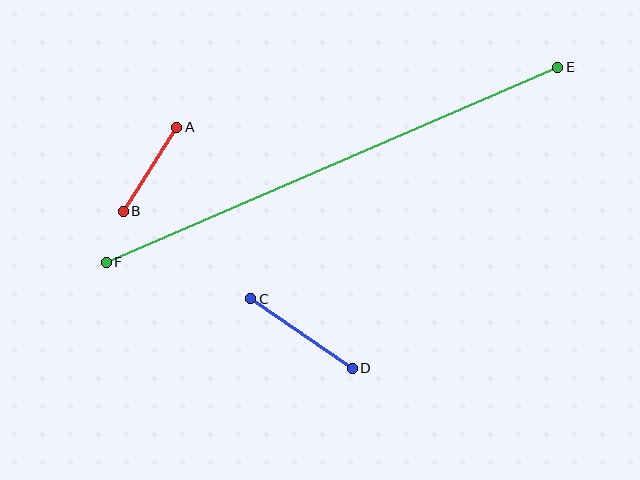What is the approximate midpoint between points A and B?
The midpoint is at approximately (150, 169) pixels.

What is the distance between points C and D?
The distance is approximately 123 pixels.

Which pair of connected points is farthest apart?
Points E and F are farthest apart.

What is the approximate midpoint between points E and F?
The midpoint is at approximately (332, 165) pixels.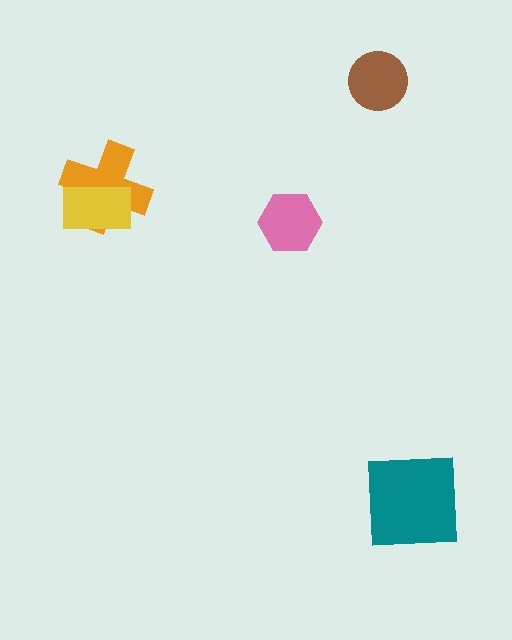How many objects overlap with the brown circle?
0 objects overlap with the brown circle.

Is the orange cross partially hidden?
Yes, it is partially covered by another shape.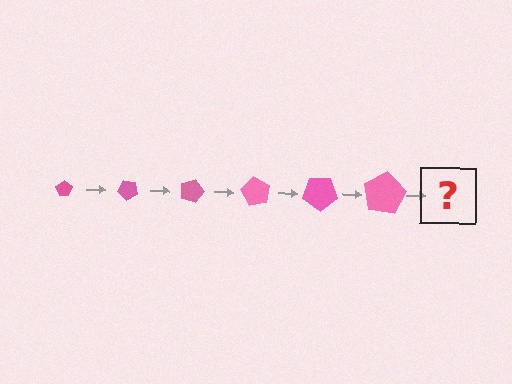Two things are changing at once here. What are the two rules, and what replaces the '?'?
The two rules are that the pentagon grows larger each step and it rotates 45 degrees each step. The '?' should be a pentagon, larger than the previous one and rotated 270 degrees from the start.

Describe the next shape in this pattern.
It should be a pentagon, larger than the previous one and rotated 270 degrees from the start.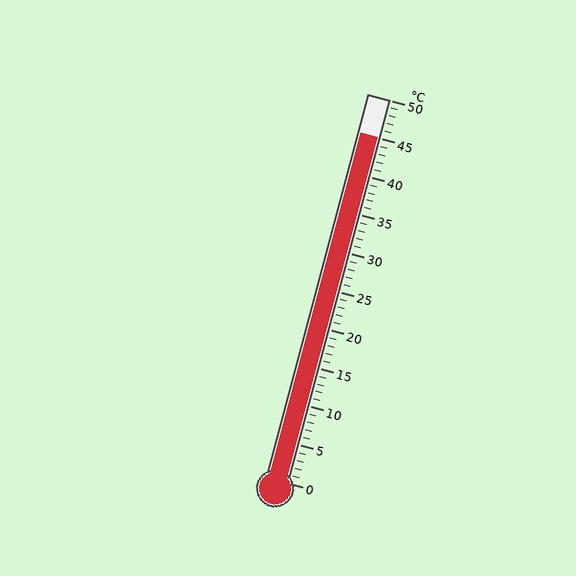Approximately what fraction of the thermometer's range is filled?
The thermometer is filled to approximately 90% of its range.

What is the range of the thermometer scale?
The thermometer scale ranges from 0°C to 50°C.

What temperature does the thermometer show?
The thermometer shows approximately 45°C.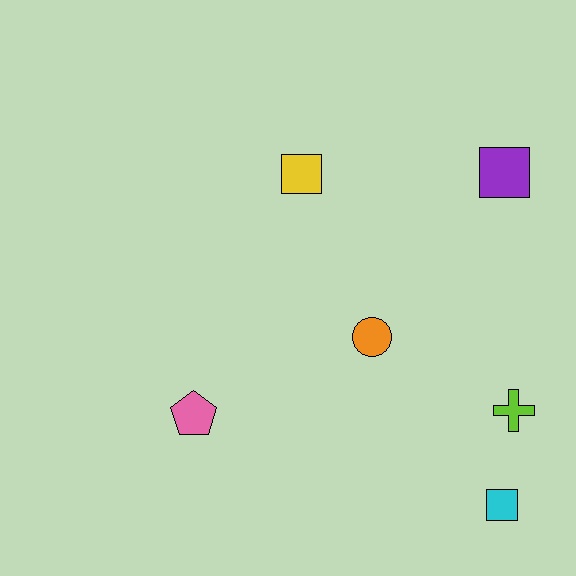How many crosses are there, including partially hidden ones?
There is 1 cross.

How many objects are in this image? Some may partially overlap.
There are 6 objects.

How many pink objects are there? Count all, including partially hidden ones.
There is 1 pink object.